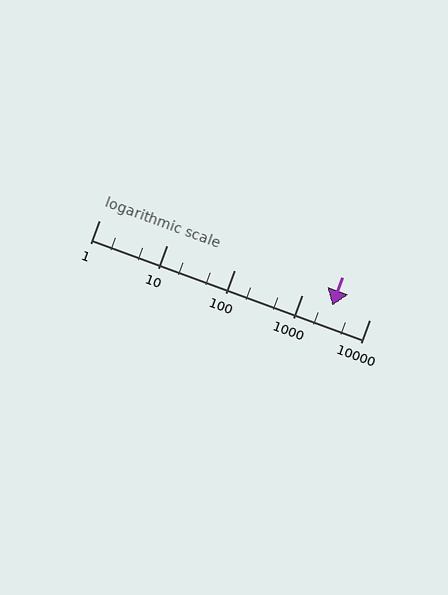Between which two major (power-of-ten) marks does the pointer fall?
The pointer is between 1000 and 10000.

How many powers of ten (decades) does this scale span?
The scale spans 4 decades, from 1 to 10000.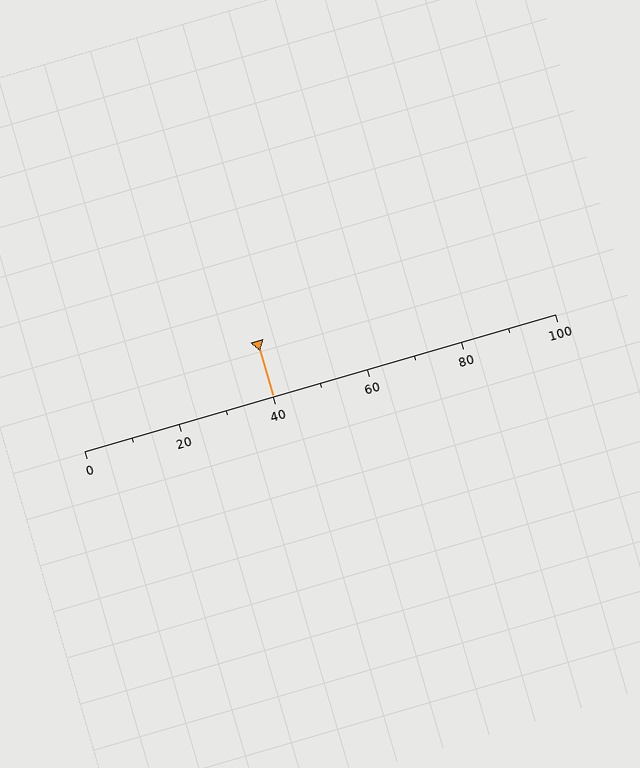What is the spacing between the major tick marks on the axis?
The major ticks are spaced 20 apart.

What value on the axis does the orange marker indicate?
The marker indicates approximately 40.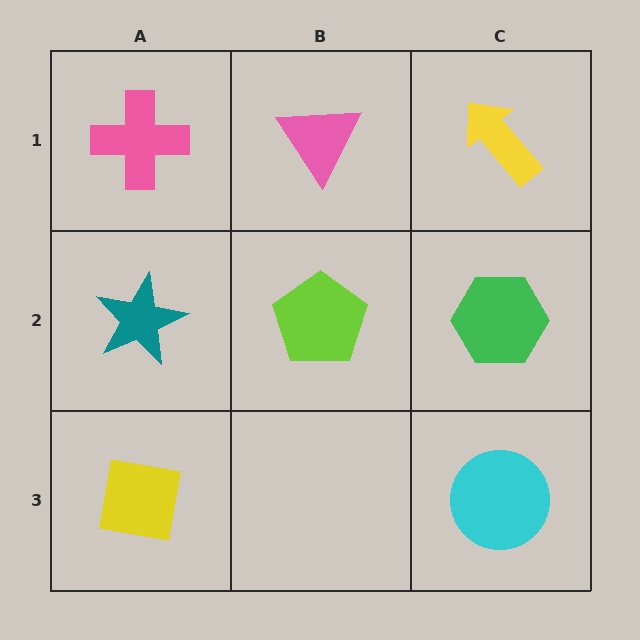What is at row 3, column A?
A yellow square.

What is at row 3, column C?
A cyan circle.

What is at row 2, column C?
A green hexagon.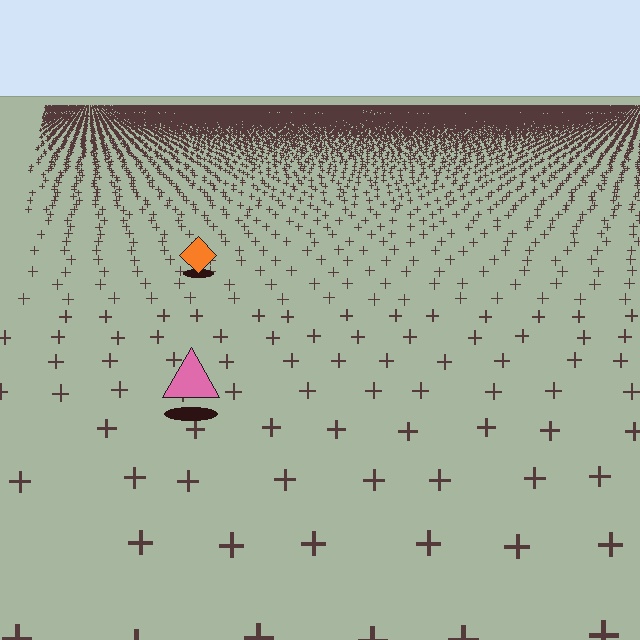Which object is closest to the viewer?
The pink triangle is closest. The texture marks near it are larger and more spread out.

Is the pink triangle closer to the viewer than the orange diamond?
Yes. The pink triangle is closer — you can tell from the texture gradient: the ground texture is coarser near it.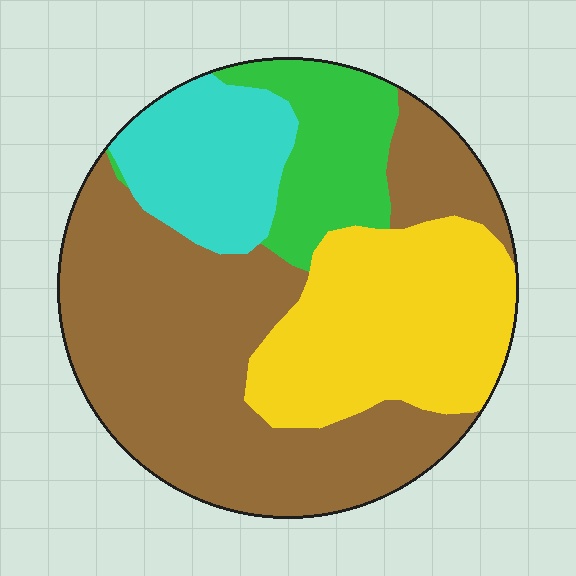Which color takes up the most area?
Brown, at roughly 50%.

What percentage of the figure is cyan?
Cyan takes up about one eighth (1/8) of the figure.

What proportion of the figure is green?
Green covers 13% of the figure.